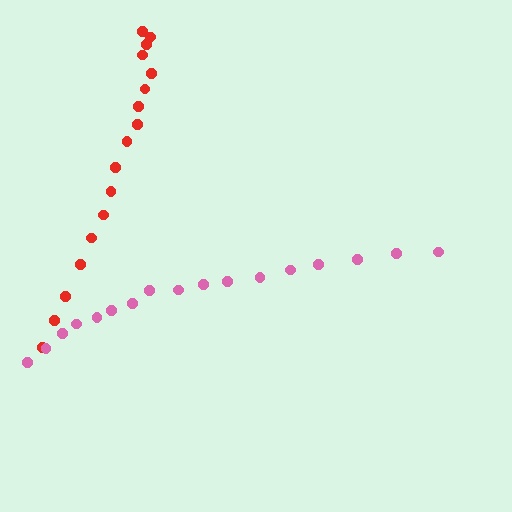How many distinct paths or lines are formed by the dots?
There are 2 distinct paths.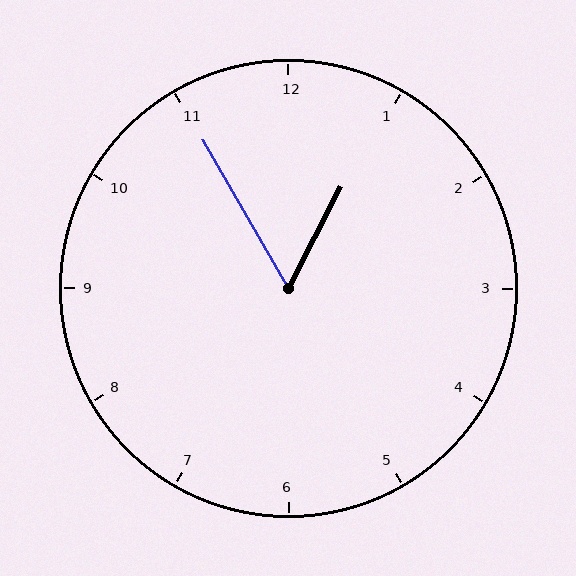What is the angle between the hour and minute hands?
Approximately 58 degrees.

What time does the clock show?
12:55.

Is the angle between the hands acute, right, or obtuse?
It is acute.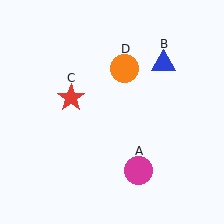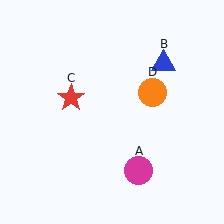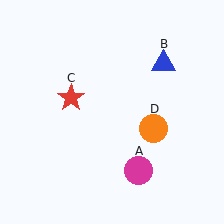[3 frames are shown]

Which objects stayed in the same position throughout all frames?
Magenta circle (object A) and blue triangle (object B) and red star (object C) remained stationary.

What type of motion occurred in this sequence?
The orange circle (object D) rotated clockwise around the center of the scene.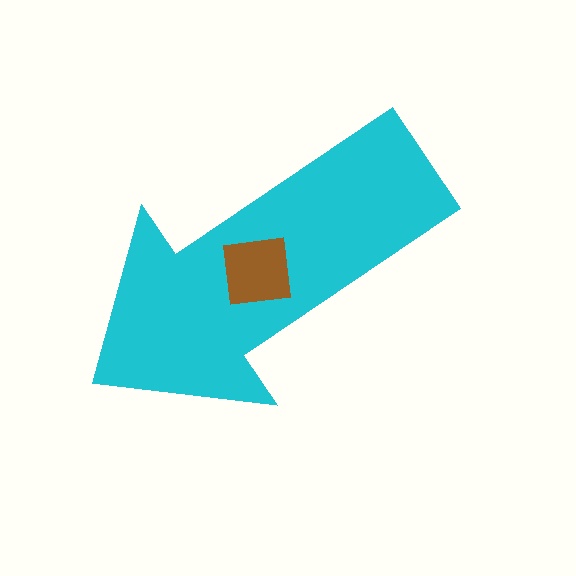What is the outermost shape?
The cyan arrow.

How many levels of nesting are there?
2.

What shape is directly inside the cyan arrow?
The brown square.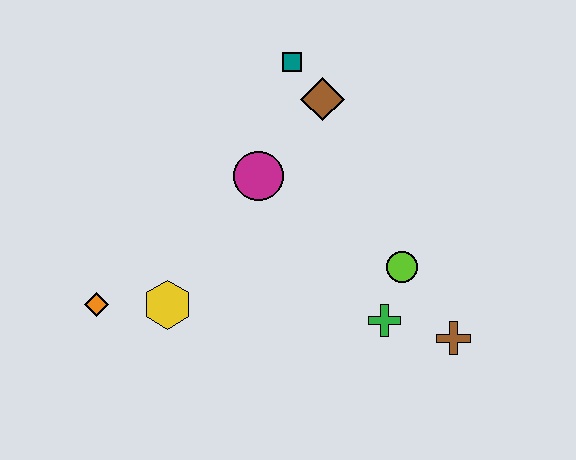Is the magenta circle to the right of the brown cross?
No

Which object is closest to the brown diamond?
The teal square is closest to the brown diamond.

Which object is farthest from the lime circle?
The orange diamond is farthest from the lime circle.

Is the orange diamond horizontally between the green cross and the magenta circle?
No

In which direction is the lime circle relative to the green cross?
The lime circle is above the green cross.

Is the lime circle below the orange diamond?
No